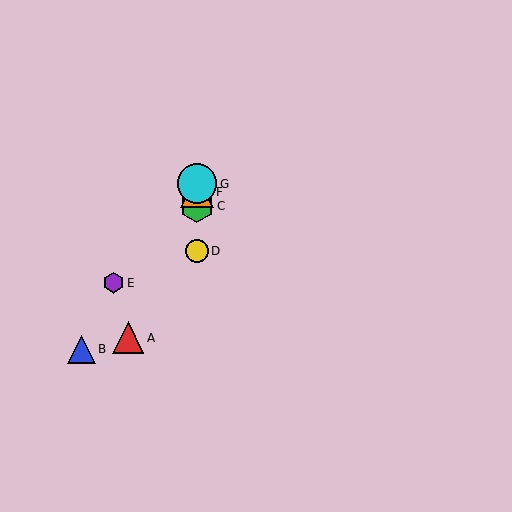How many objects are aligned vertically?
4 objects (C, D, F, G) are aligned vertically.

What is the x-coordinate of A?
Object A is at x≈128.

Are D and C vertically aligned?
Yes, both are at x≈197.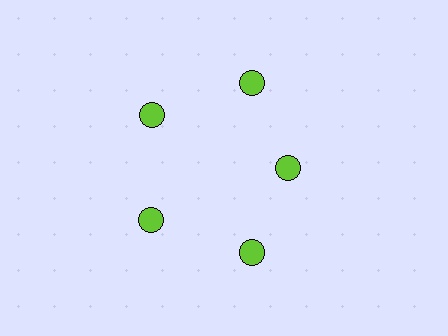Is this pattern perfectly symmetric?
No. The 5 lime circles are arranged in a ring, but one element near the 3 o'clock position is pulled inward toward the center, breaking the 5-fold rotational symmetry.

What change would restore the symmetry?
The symmetry would be restored by moving it outward, back onto the ring so that all 5 circles sit at equal angles and equal distance from the center.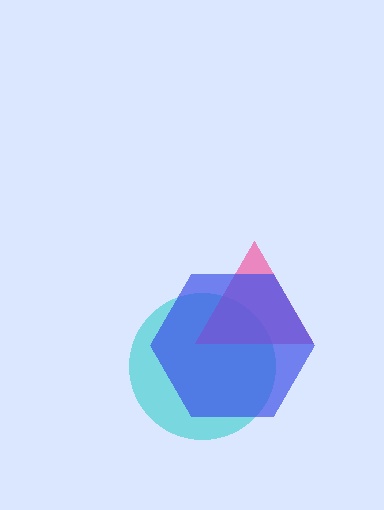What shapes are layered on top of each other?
The layered shapes are: a cyan circle, a pink triangle, a blue hexagon.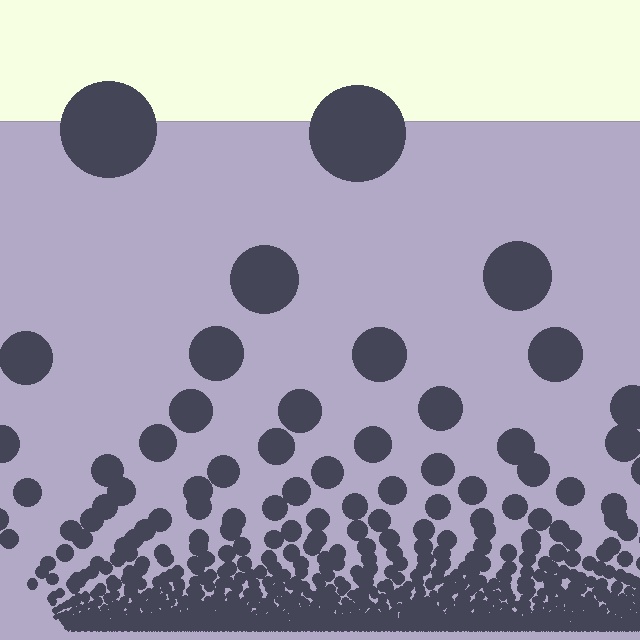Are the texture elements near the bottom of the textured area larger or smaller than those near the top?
Smaller. The gradient is inverted — elements near the bottom are smaller and denser.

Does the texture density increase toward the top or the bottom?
Density increases toward the bottom.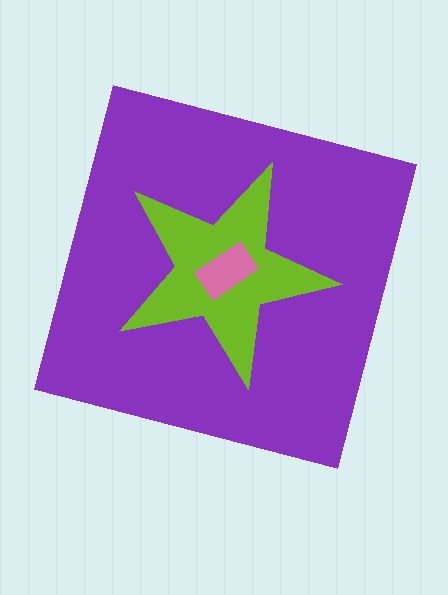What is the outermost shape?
The purple square.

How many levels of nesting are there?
3.